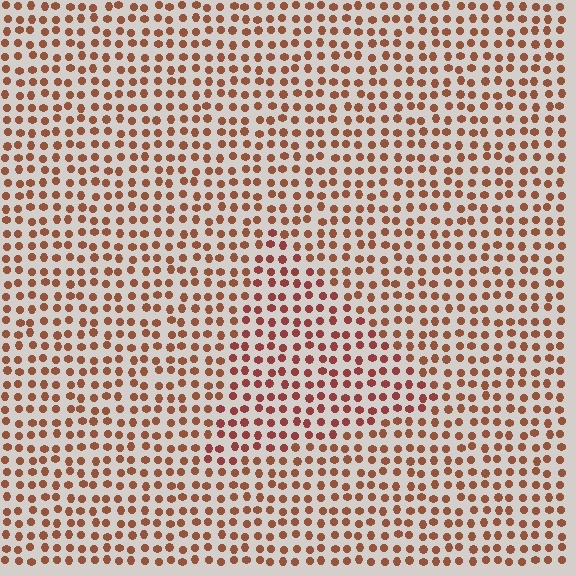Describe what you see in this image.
The image is filled with small brown elements in a uniform arrangement. A triangle-shaped region is visible where the elements are tinted to a slightly different hue, forming a subtle color boundary.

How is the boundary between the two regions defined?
The boundary is defined purely by a slight shift in hue (about 18 degrees). Spacing, size, and orientation are identical on both sides.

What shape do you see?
I see a triangle.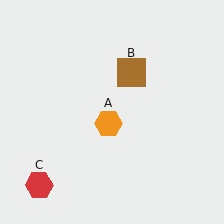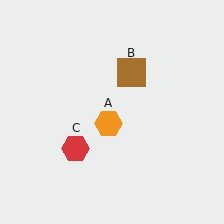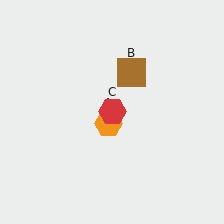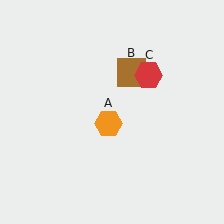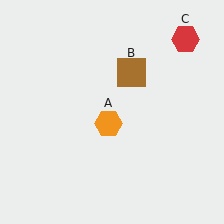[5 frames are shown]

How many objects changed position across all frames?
1 object changed position: red hexagon (object C).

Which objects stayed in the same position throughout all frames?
Orange hexagon (object A) and brown square (object B) remained stationary.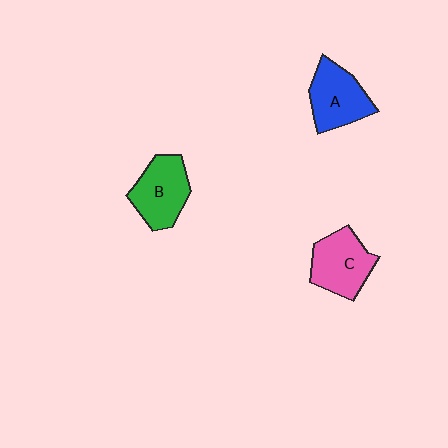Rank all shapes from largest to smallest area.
From largest to smallest: C (pink), B (green), A (blue).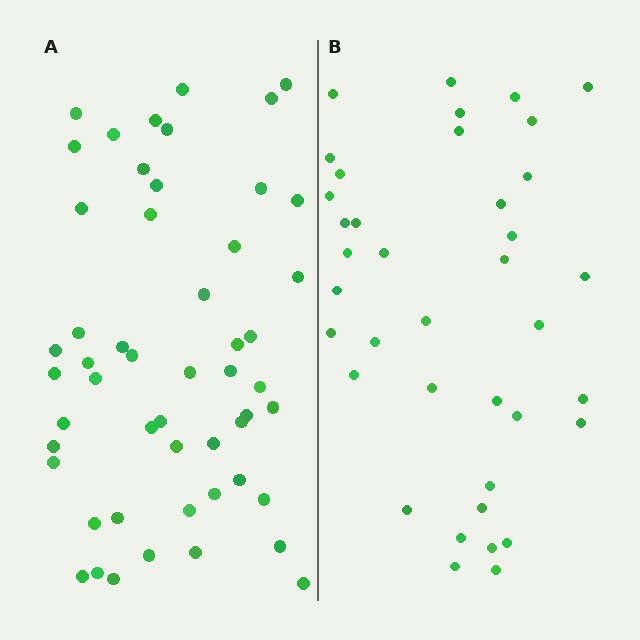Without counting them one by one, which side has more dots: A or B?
Region A (the left region) has more dots.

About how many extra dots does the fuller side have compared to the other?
Region A has approximately 15 more dots than region B.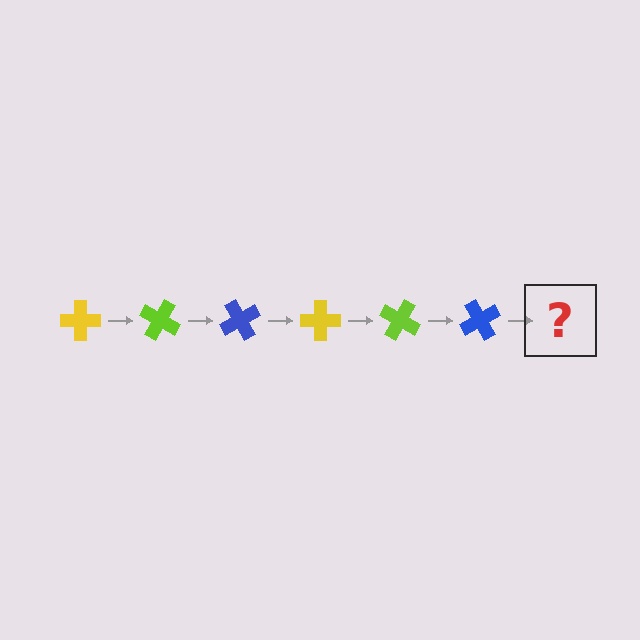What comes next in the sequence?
The next element should be a yellow cross, rotated 180 degrees from the start.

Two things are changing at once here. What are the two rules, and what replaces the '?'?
The two rules are that it rotates 30 degrees each step and the color cycles through yellow, lime, and blue. The '?' should be a yellow cross, rotated 180 degrees from the start.